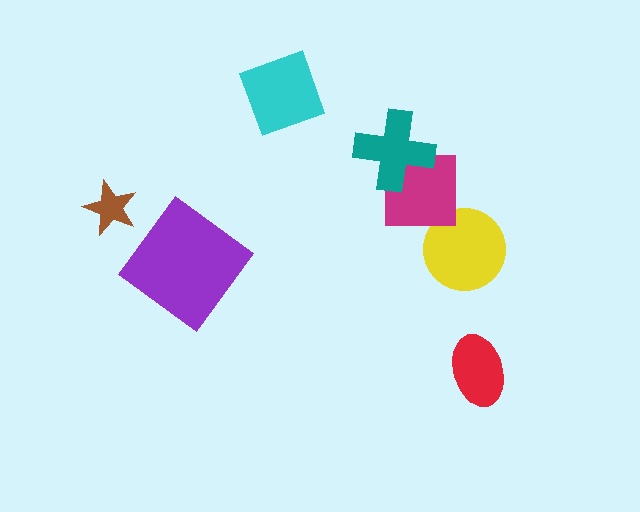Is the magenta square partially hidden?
Yes, it is partially covered by another shape.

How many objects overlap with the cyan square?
0 objects overlap with the cyan square.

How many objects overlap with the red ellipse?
0 objects overlap with the red ellipse.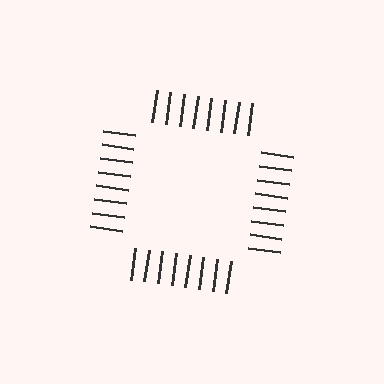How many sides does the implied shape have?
4 sides — the line-ends trace a square.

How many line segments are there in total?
32 — 8 along each of the 4 edges.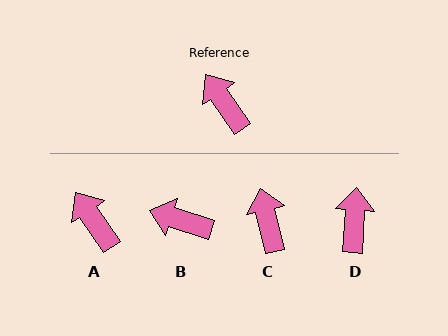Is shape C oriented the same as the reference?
No, it is off by about 21 degrees.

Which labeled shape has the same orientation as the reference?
A.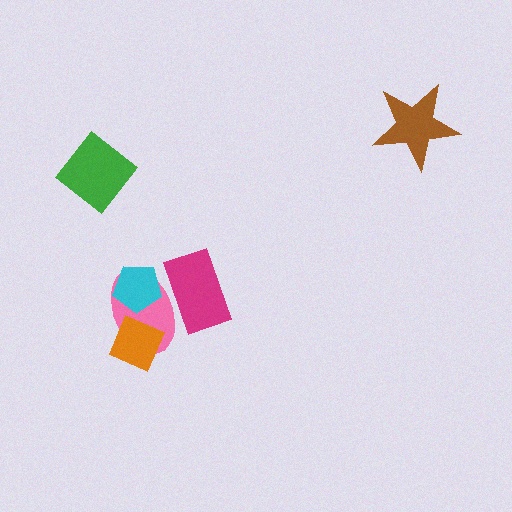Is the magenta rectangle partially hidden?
No, no other shape covers it.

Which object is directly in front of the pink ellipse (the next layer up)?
The cyan pentagon is directly in front of the pink ellipse.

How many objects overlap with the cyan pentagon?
1 object overlaps with the cyan pentagon.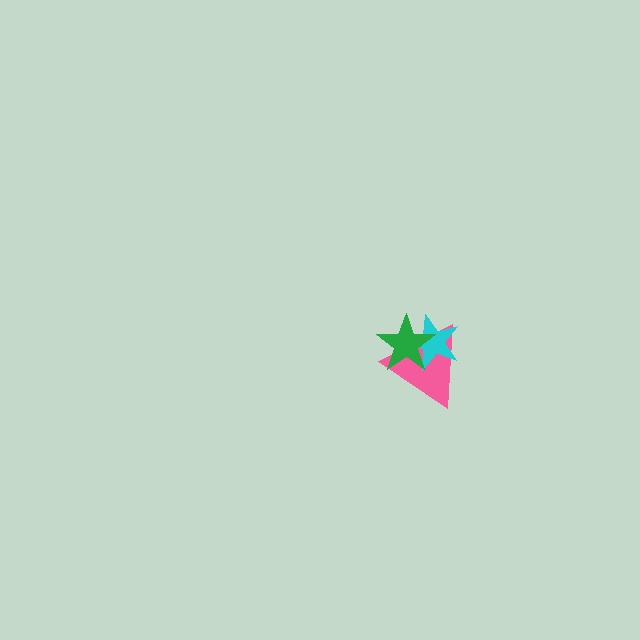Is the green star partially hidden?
No, no other shape covers it.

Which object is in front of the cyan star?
The green star is in front of the cyan star.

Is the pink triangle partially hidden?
Yes, it is partially covered by another shape.